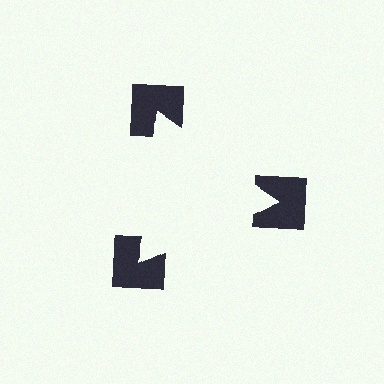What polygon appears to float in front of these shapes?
An illusory triangle — its edges are inferred from the aligned wedge cuts in the notched squares, not physically drawn.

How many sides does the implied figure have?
3 sides.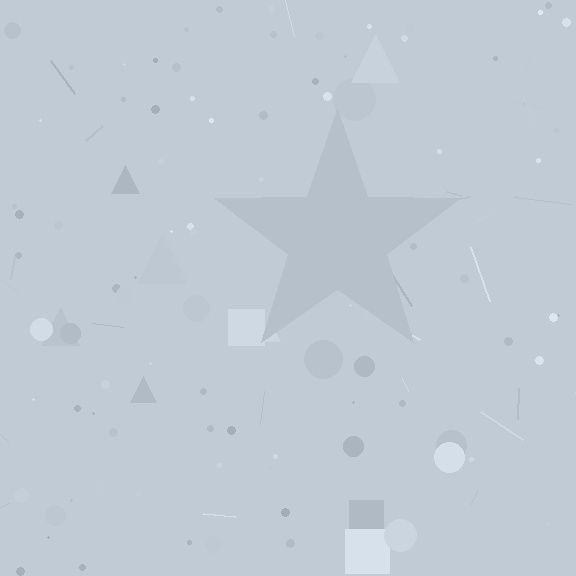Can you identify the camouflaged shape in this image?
The camouflaged shape is a star.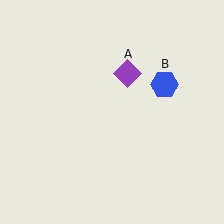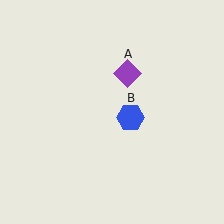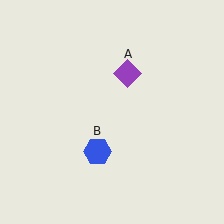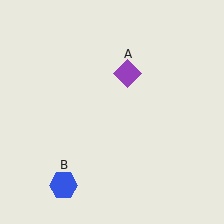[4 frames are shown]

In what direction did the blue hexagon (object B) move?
The blue hexagon (object B) moved down and to the left.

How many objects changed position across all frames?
1 object changed position: blue hexagon (object B).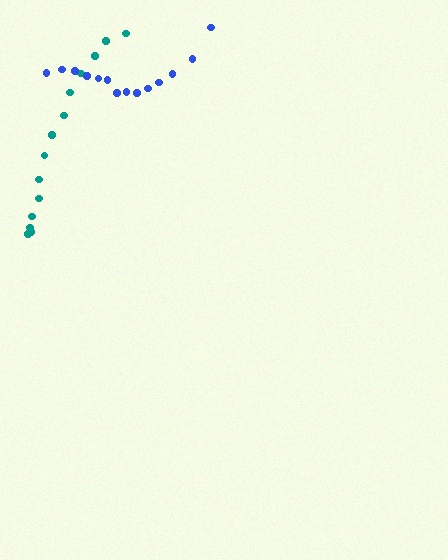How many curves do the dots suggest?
There are 2 distinct paths.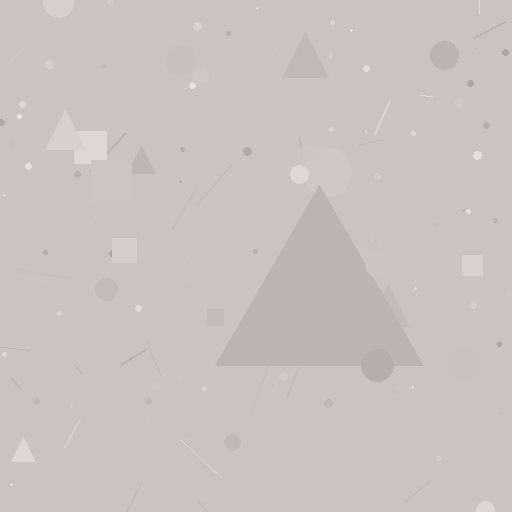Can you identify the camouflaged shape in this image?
The camouflaged shape is a triangle.